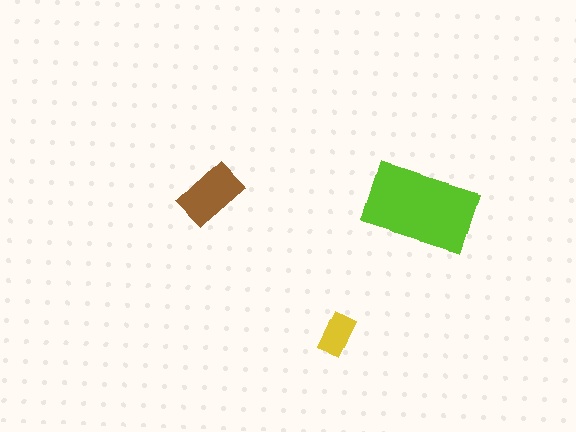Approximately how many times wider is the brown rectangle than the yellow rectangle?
About 1.5 times wider.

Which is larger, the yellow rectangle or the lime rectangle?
The lime one.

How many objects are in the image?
There are 3 objects in the image.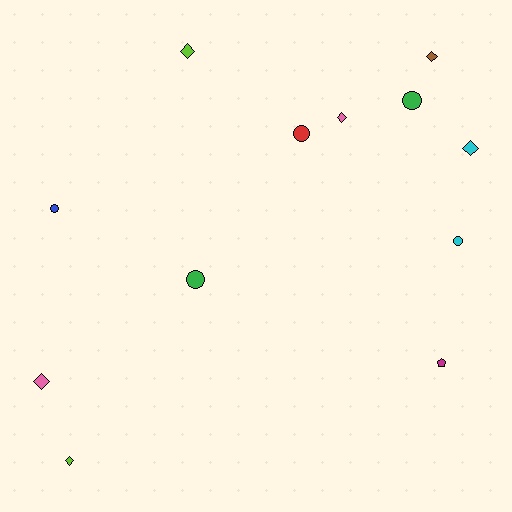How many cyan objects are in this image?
There are 2 cyan objects.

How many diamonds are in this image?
There are 6 diamonds.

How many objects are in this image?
There are 12 objects.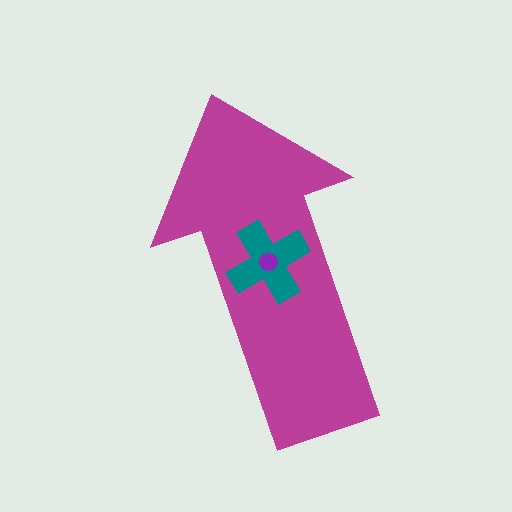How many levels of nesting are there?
3.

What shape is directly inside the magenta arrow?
The teal cross.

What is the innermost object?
The purple circle.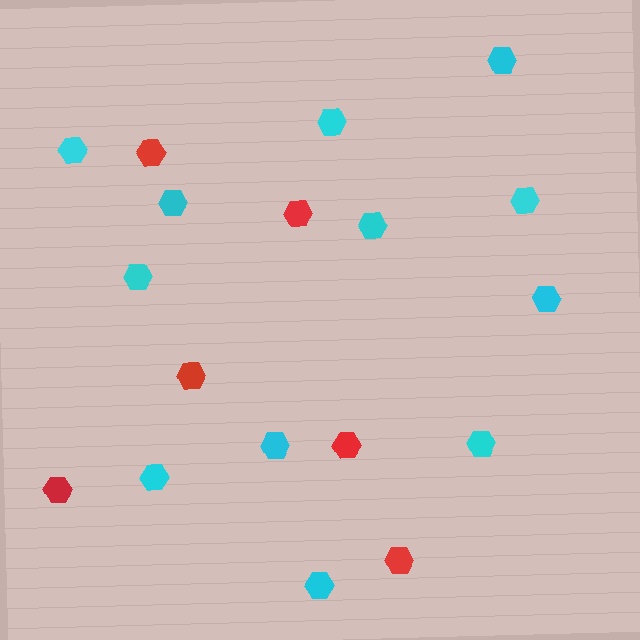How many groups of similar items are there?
There are 2 groups: one group of red hexagons (6) and one group of cyan hexagons (12).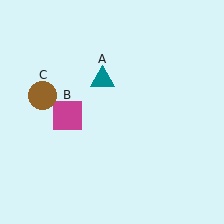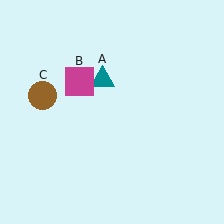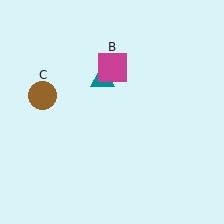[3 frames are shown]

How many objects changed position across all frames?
1 object changed position: magenta square (object B).